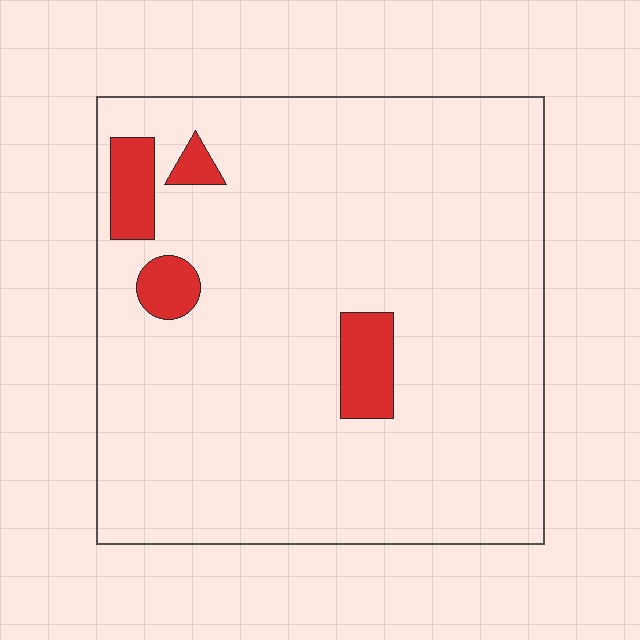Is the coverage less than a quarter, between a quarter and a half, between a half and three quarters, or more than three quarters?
Less than a quarter.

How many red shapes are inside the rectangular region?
4.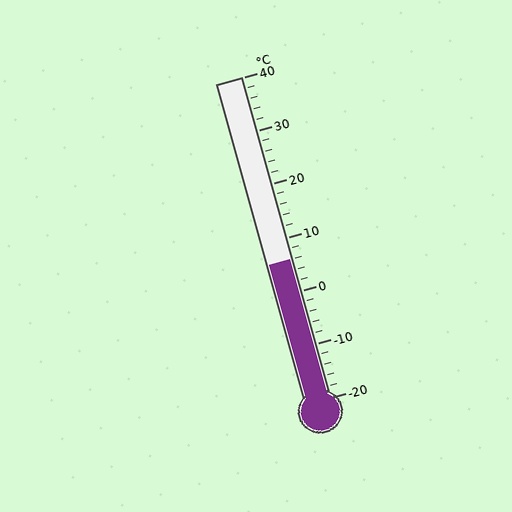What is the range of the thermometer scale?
The thermometer scale ranges from -20°C to 40°C.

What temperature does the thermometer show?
The thermometer shows approximately 6°C.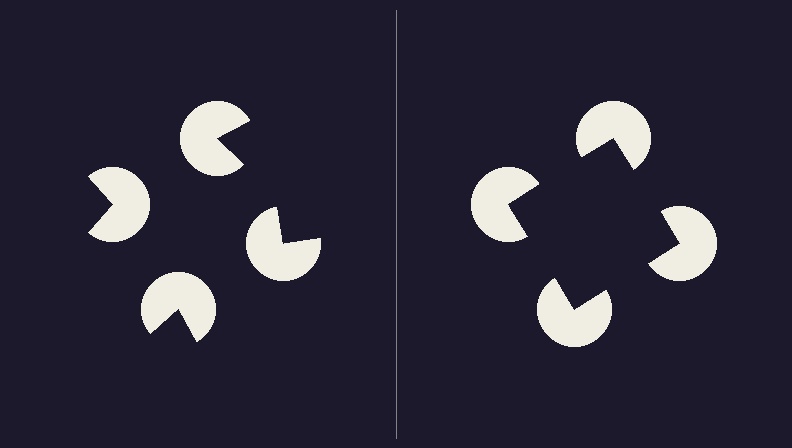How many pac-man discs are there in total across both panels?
8 — 4 on each side.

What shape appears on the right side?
An illusory square.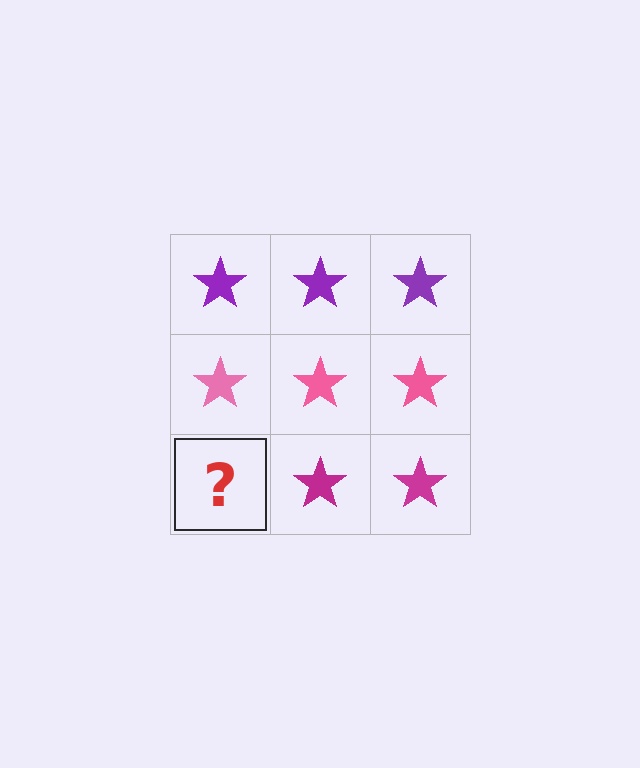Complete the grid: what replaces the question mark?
The question mark should be replaced with a magenta star.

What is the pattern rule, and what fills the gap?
The rule is that each row has a consistent color. The gap should be filled with a magenta star.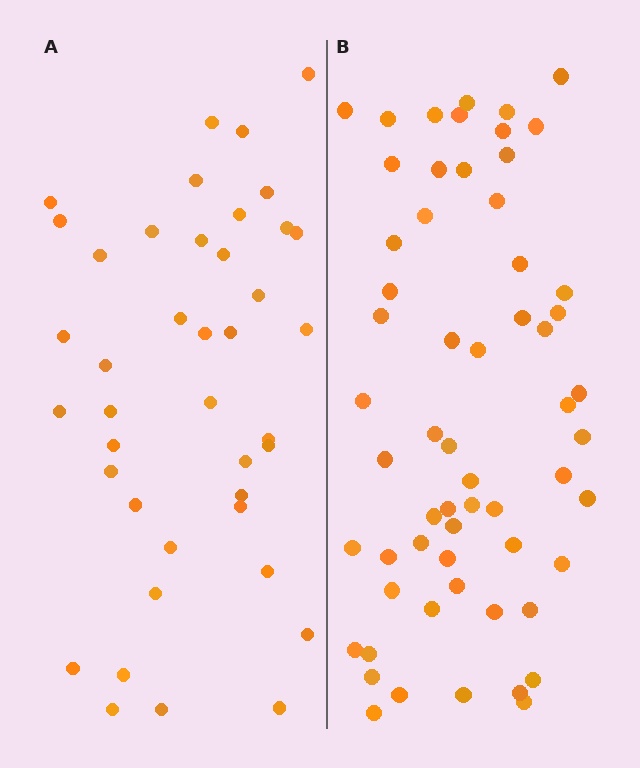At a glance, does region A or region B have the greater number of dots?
Region B (the right region) has more dots.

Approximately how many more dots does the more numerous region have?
Region B has approximately 20 more dots than region A.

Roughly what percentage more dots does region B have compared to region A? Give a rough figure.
About 45% more.